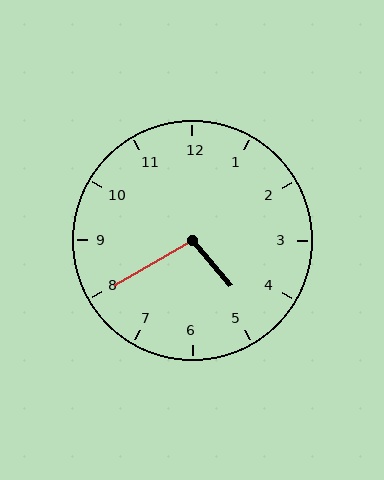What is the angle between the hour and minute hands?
Approximately 100 degrees.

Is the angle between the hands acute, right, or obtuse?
It is obtuse.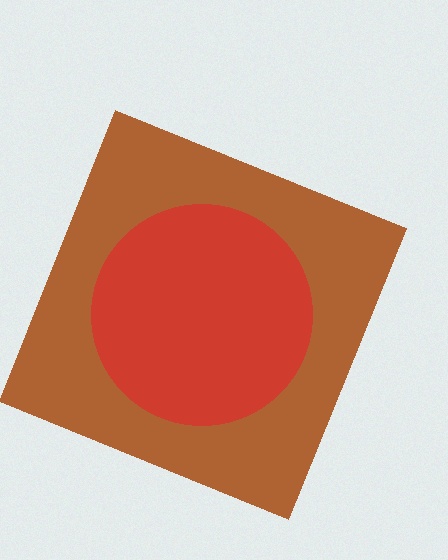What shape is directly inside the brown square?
The red circle.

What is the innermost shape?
The red circle.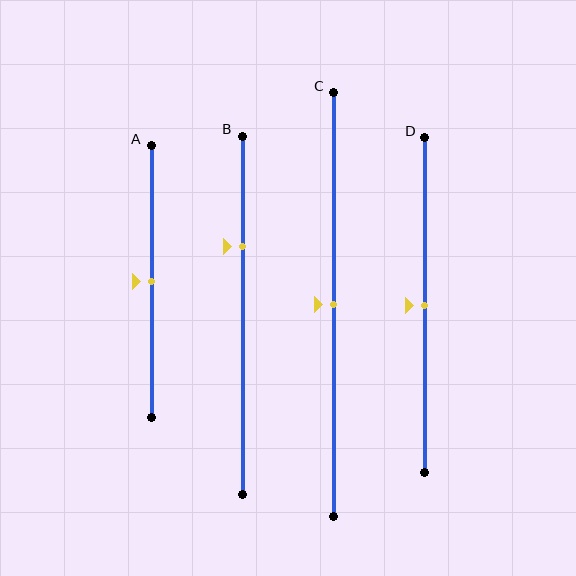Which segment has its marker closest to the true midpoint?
Segment A has its marker closest to the true midpoint.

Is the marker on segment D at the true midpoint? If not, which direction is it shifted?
Yes, the marker on segment D is at the true midpoint.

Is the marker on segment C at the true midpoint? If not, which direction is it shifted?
Yes, the marker on segment C is at the true midpoint.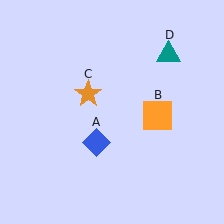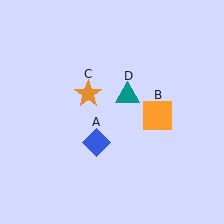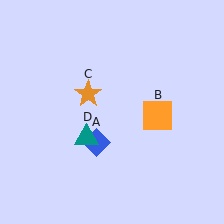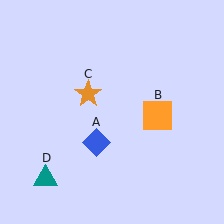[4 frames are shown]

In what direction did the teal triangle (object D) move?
The teal triangle (object D) moved down and to the left.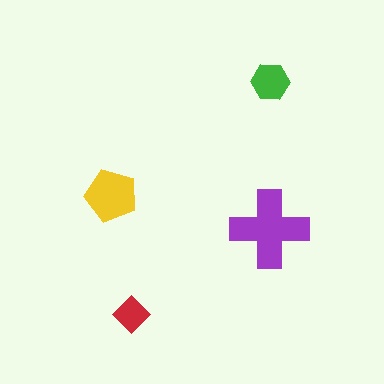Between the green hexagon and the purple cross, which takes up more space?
The purple cross.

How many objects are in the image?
There are 4 objects in the image.